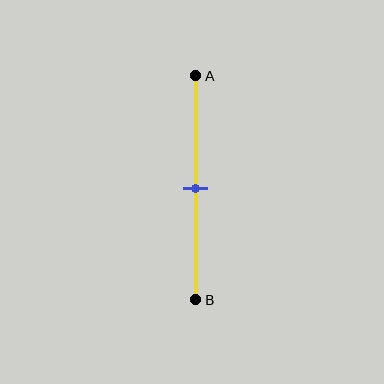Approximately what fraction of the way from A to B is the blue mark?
The blue mark is approximately 50% of the way from A to B.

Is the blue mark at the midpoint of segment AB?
Yes, the mark is approximately at the midpoint.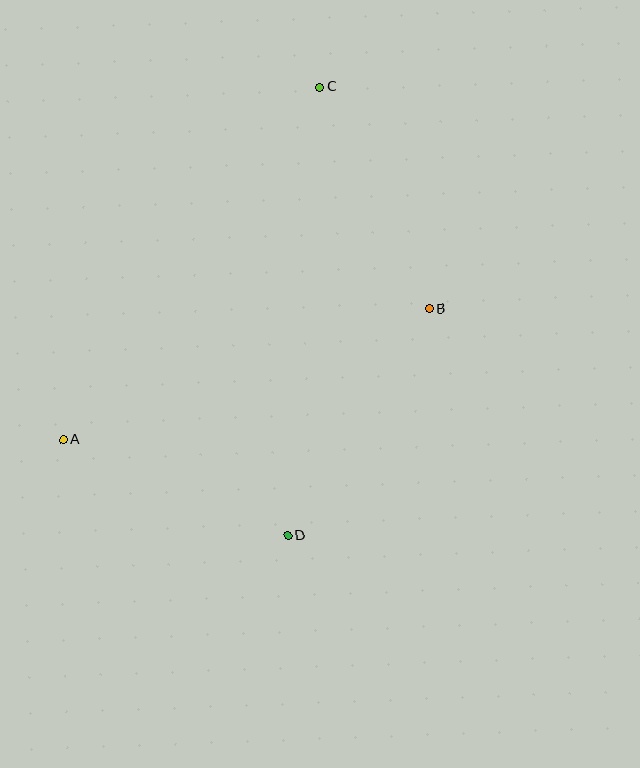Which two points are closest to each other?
Points A and D are closest to each other.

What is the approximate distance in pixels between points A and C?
The distance between A and C is approximately 436 pixels.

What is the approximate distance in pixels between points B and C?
The distance between B and C is approximately 247 pixels.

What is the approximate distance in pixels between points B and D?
The distance between B and D is approximately 268 pixels.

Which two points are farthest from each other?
Points C and D are farthest from each other.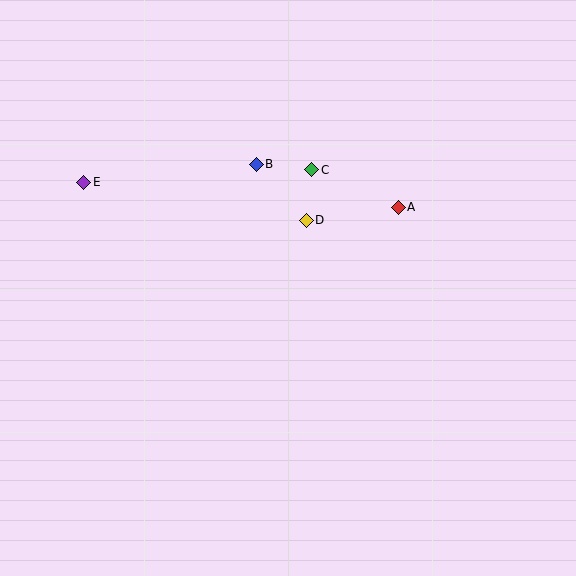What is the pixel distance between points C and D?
The distance between C and D is 51 pixels.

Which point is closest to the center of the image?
Point D at (306, 220) is closest to the center.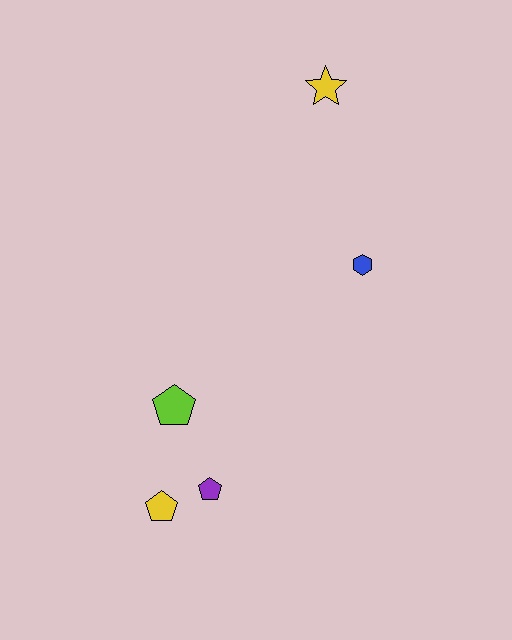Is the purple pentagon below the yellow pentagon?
No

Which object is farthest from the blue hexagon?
The yellow pentagon is farthest from the blue hexagon.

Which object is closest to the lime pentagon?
The purple pentagon is closest to the lime pentagon.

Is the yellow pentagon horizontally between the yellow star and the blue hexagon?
No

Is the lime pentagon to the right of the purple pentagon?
No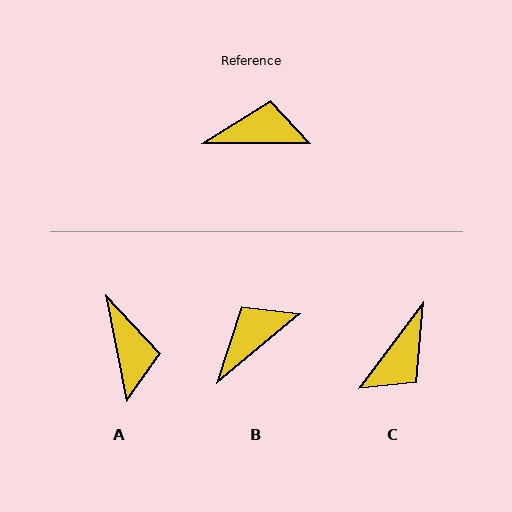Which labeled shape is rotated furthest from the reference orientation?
C, about 127 degrees away.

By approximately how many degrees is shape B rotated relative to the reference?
Approximately 40 degrees counter-clockwise.